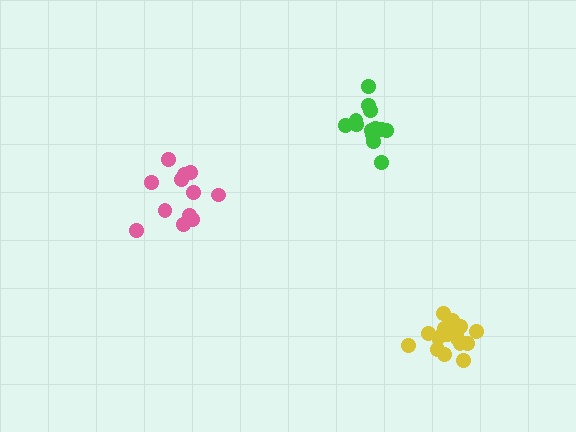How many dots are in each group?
Group 1: 16 dots, Group 2: 12 dots, Group 3: 14 dots (42 total).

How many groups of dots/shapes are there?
There are 3 groups.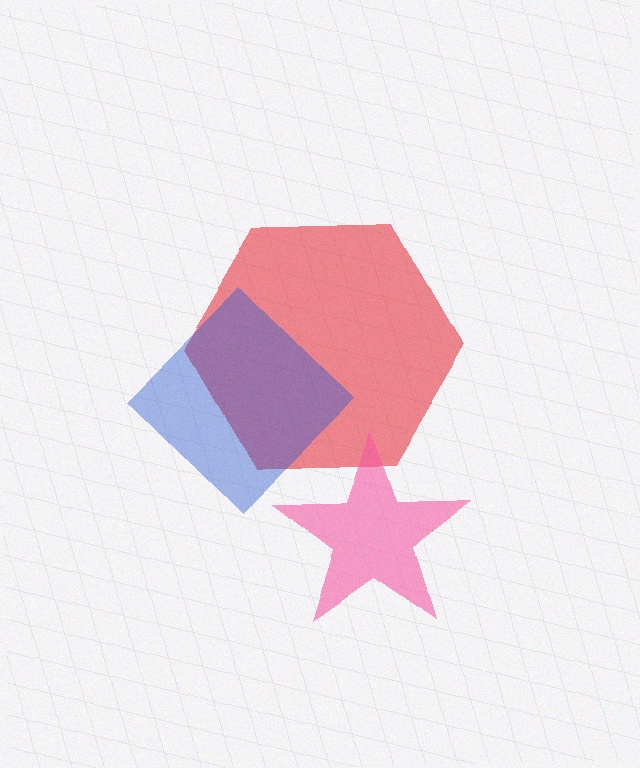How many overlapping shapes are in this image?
There are 3 overlapping shapes in the image.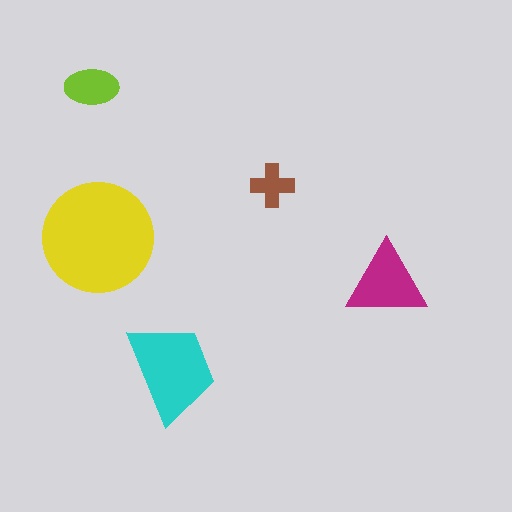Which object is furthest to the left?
The lime ellipse is leftmost.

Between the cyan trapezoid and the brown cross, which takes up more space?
The cyan trapezoid.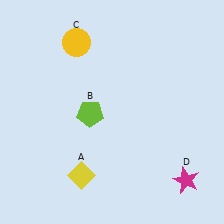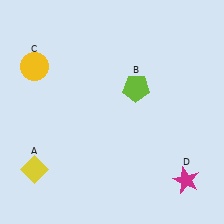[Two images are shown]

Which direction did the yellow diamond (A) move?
The yellow diamond (A) moved left.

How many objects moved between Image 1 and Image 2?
3 objects moved between the two images.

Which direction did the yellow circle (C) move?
The yellow circle (C) moved left.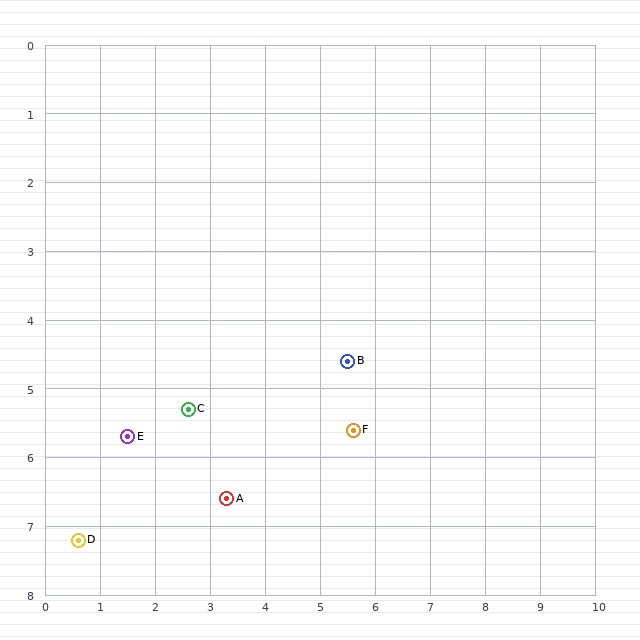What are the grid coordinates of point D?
Point D is at approximately (0.6, 7.2).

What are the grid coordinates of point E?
Point E is at approximately (1.5, 5.7).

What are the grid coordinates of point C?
Point C is at approximately (2.6, 5.3).